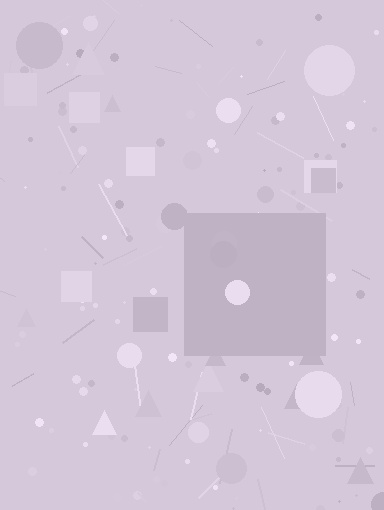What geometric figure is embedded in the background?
A square is embedded in the background.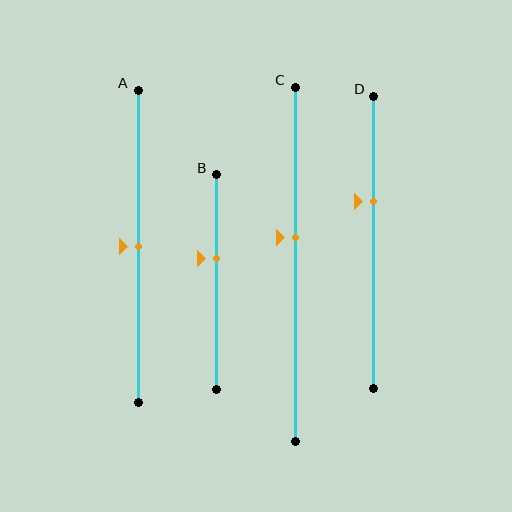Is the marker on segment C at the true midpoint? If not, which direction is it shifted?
No, the marker on segment C is shifted upward by about 7% of the segment length.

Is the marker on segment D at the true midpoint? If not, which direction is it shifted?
No, the marker on segment D is shifted upward by about 14% of the segment length.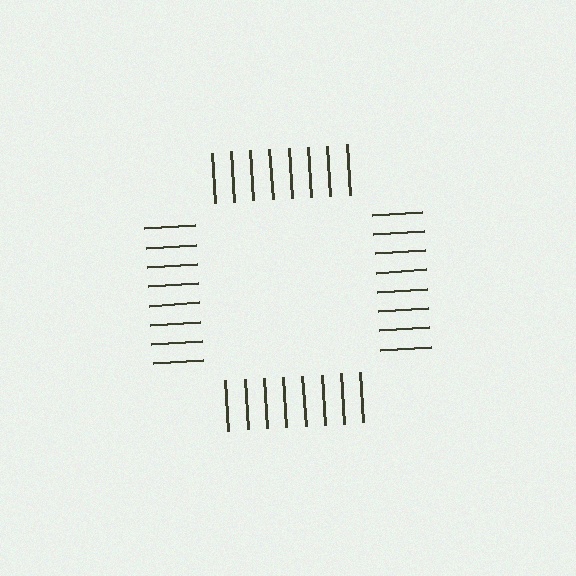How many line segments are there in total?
32 — 8 along each of the 4 edges.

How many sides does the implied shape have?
4 sides — the line-ends trace a square.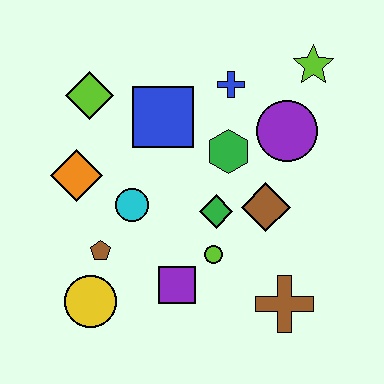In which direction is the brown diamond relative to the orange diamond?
The brown diamond is to the right of the orange diamond.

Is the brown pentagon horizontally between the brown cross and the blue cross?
No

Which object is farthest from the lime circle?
The lime star is farthest from the lime circle.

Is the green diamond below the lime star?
Yes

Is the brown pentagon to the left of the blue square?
Yes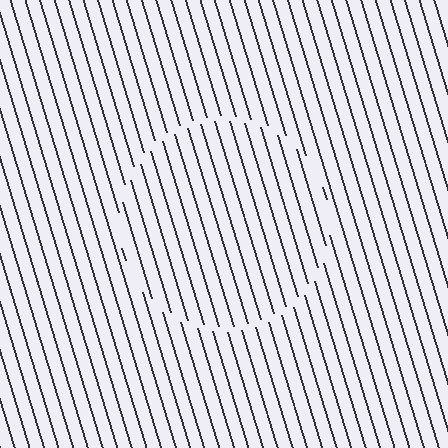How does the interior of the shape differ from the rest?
The interior of the shape contains the same grating, shifted by half a period — the contour is defined by the phase discontinuity where line-ends from the inner and outer gratings abut.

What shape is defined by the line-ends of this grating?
An illusory circle. The interior of the shape contains the same grating, shifted by half a period — the contour is defined by the phase discontinuity where line-ends from the inner and outer gratings abut.